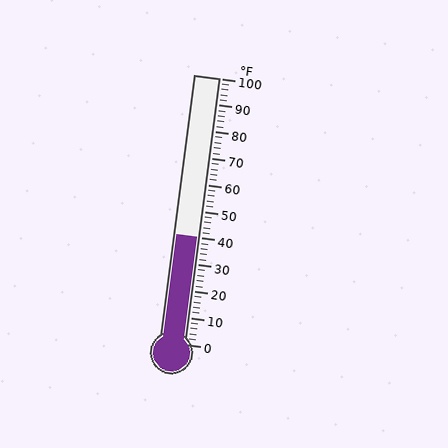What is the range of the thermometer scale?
The thermometer scale ranges from 0°F to 100°F.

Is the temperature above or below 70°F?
The temperature is below 70°F.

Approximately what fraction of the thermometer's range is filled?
The thermometer is filled to approximately 40% of its range.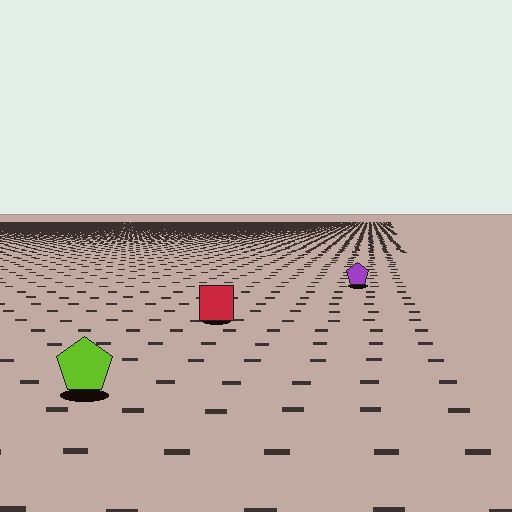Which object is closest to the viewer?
The lime pentagon is closest. The texture marks near it are larger and more spread out.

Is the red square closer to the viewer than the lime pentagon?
No. The lime pentagon is closer — you can tell from the texture gradient: the ground texture is coarser near it.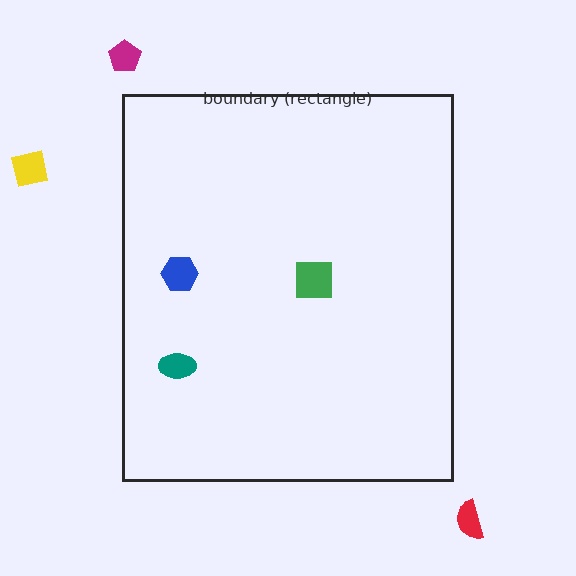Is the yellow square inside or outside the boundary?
Outside.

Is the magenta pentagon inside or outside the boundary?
Outside.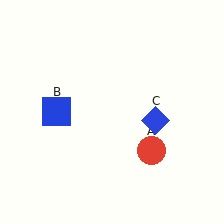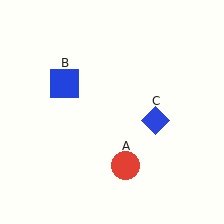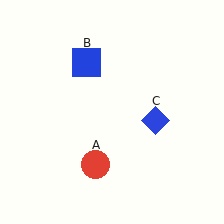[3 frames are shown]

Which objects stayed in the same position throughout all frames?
Blue diamond (object C) remained stationary.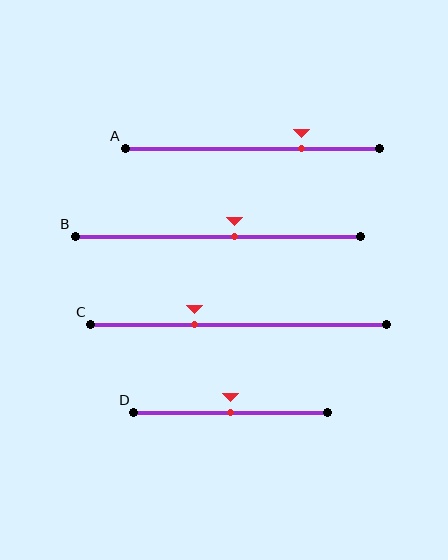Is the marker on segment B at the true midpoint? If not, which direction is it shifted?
No, the marker on segment B is shifted to the right by about 6% of the segment length.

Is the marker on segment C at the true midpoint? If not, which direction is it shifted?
No, the marker on segment C is shifted to the left by about 15% of the segment length.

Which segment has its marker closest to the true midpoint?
Segment D has its marker closest to the true midpoint.